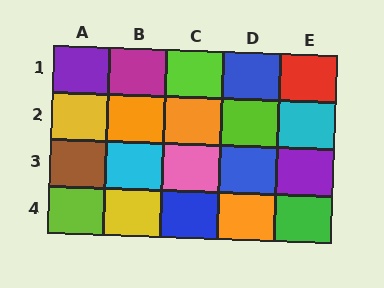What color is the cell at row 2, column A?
Yellow.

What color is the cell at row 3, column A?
Brown.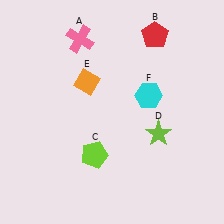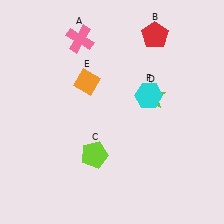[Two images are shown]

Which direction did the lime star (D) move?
The lime star (D) moved up.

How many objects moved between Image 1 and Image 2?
1 object moved between the two images.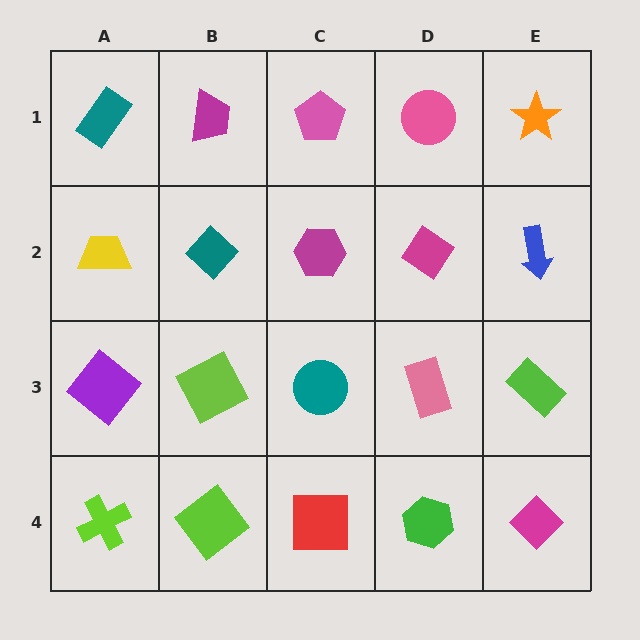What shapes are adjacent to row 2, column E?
An orange star (row 1, column E), a lime rectangle (row 3, column E), a magenta diamond (row 2, column D).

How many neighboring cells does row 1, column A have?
2.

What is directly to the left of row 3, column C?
A lime square.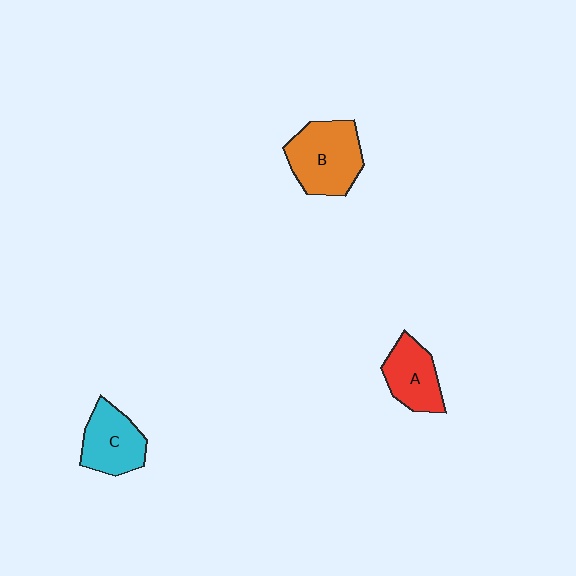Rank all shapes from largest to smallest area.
From largest to smallest: B (orange), C (cyan), A (red).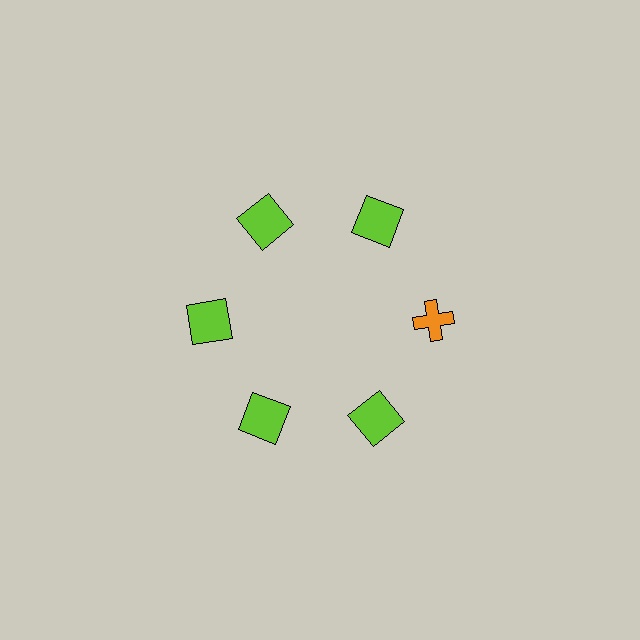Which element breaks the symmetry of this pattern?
The orange cross at roughly the 3 o'clock position breaks the symmetry. All other shapes are lime squares.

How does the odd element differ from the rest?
It differs in both color (orange instead of lime) and shape (cross instead of square).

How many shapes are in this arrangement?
There are 6 shapes arranged in a ring pattern.